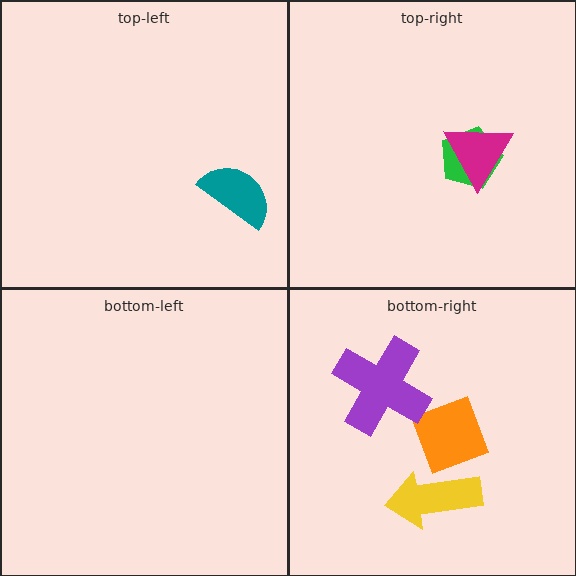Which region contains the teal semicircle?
The top-left region.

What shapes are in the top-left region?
The teal semicircle.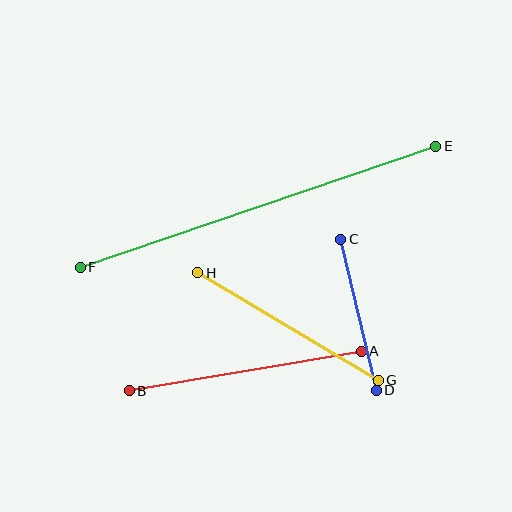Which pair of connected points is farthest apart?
Points E and F are farthest apart.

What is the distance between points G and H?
The distance is approximately 210 pixels.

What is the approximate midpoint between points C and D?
The midpoint is at approximately (358, 315) pixels.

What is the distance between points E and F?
The distance is approximately 376 pixels.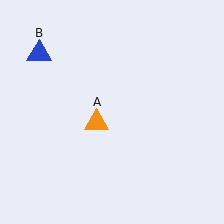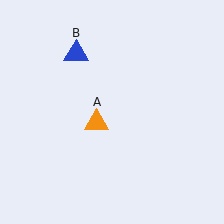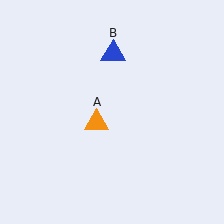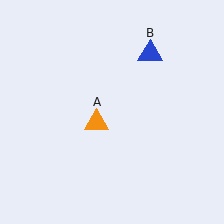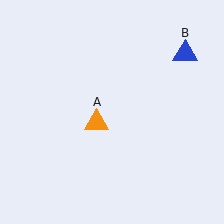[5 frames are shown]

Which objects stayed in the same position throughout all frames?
Orange triangle (object A) remained stationary.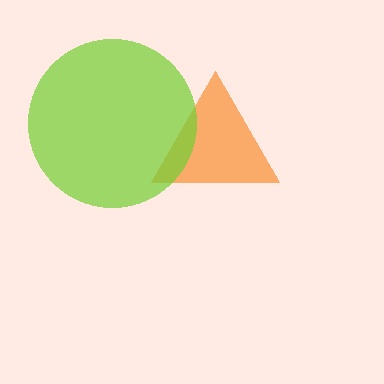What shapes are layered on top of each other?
The layered shapes are: an orange triangle, a lime circle.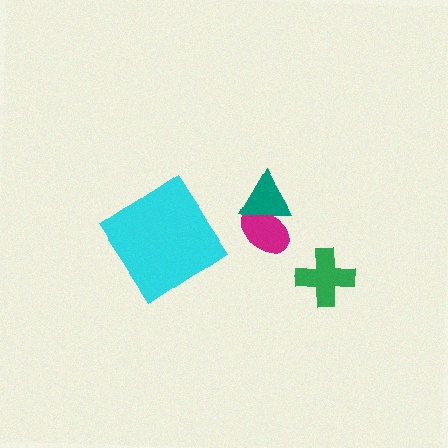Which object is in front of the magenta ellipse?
The teal triangle is in front of the magenta ellipse.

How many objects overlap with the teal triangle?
1 object overlaps with the teal triangle.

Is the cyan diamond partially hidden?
No, no other shape covers it.